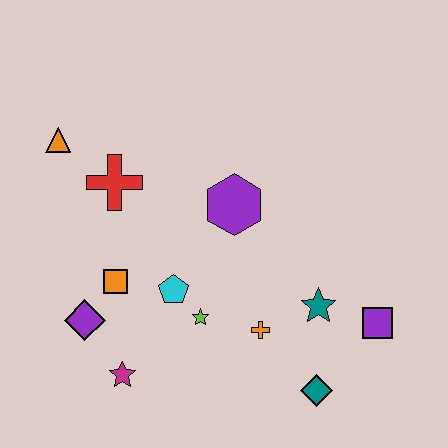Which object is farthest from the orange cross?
The orange triangle is farthest from the orange cross.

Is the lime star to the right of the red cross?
Yes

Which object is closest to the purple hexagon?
The cyan pentagon is closest to the purple hexagon.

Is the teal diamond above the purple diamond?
No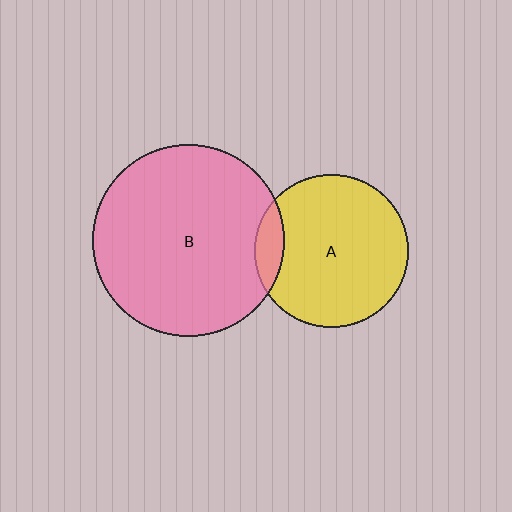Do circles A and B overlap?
Yes.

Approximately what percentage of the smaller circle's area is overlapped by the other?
Approximately 10%.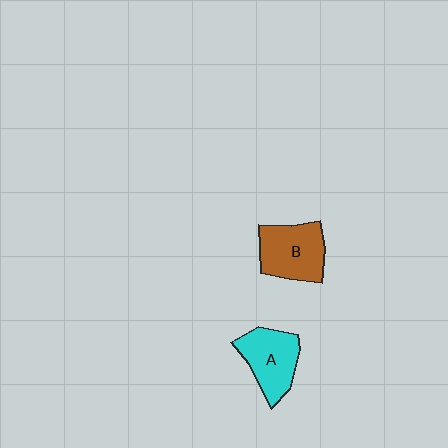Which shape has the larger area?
Shape B (brown).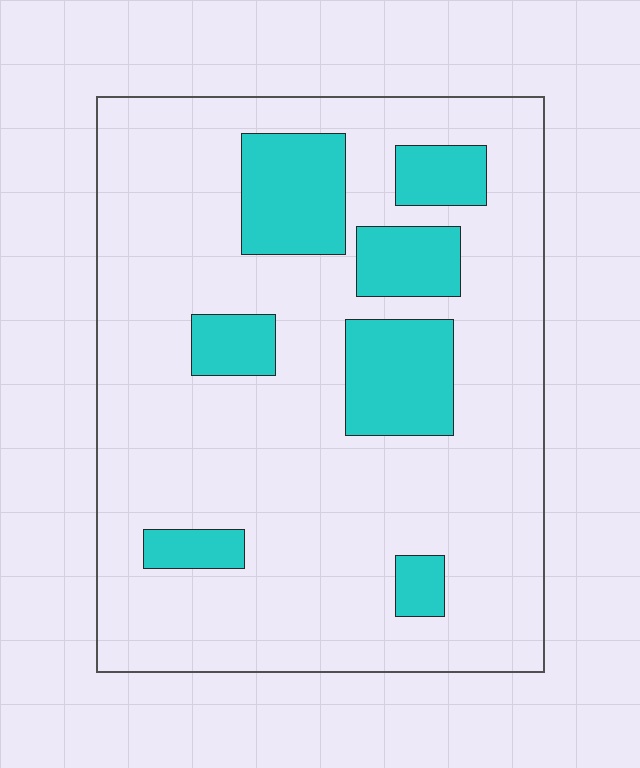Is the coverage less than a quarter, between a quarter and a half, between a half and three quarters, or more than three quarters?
Less than a quarter.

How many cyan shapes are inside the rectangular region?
7.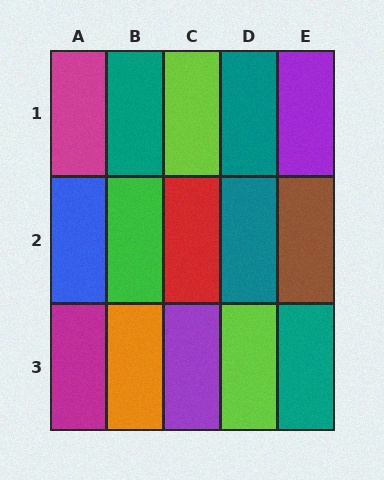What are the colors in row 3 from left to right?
Magenta, orange, purple, lime, teal.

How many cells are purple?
2 cells are purple.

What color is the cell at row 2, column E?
Brown.